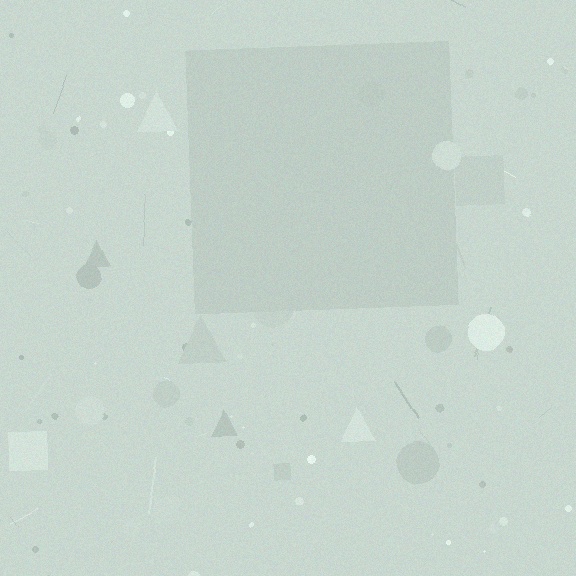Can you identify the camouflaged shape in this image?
The camouflaged shape is a square.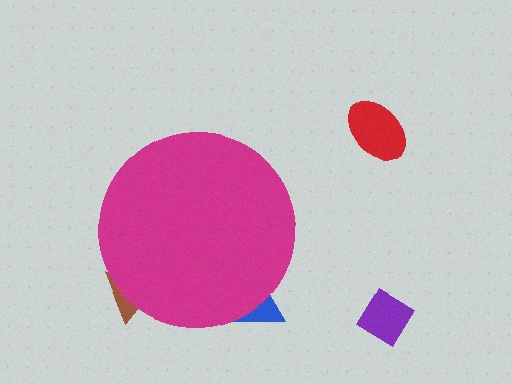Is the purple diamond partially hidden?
No, the purple diamond is fully visible.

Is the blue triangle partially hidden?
Yes, the blue triangle is partially hidden behind the magenta circle.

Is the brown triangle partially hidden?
Yes, the brown triangle is partially hidden behind the magenta circle.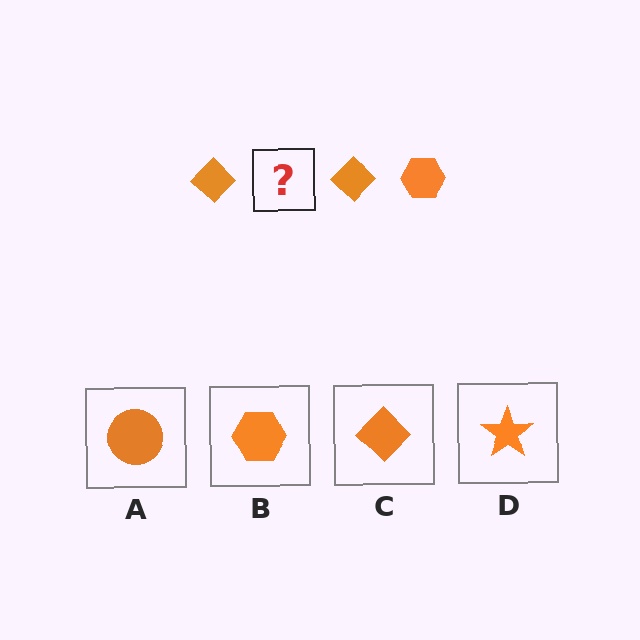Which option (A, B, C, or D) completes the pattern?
B.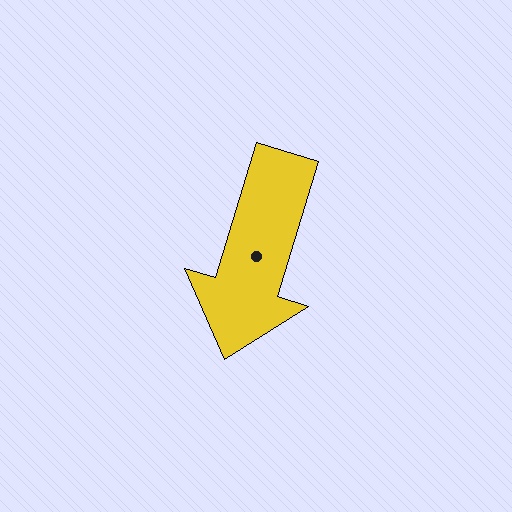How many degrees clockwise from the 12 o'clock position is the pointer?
Approximately 197 degrees.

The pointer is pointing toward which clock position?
Roughly 7 o'clock.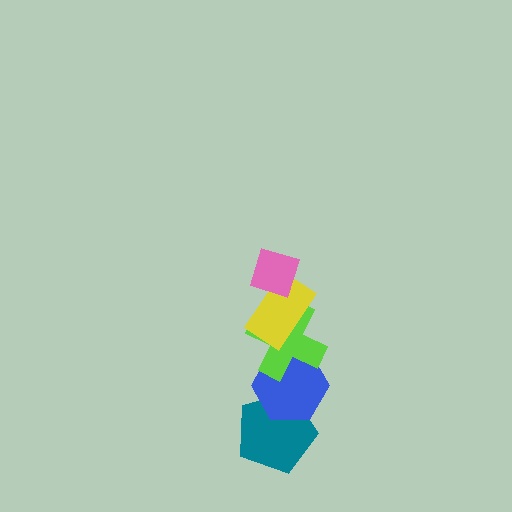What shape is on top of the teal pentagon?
The blue hexagon is on top of the teal pentagon.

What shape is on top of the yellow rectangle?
The pink diamond is on top of the yellow rectangle.